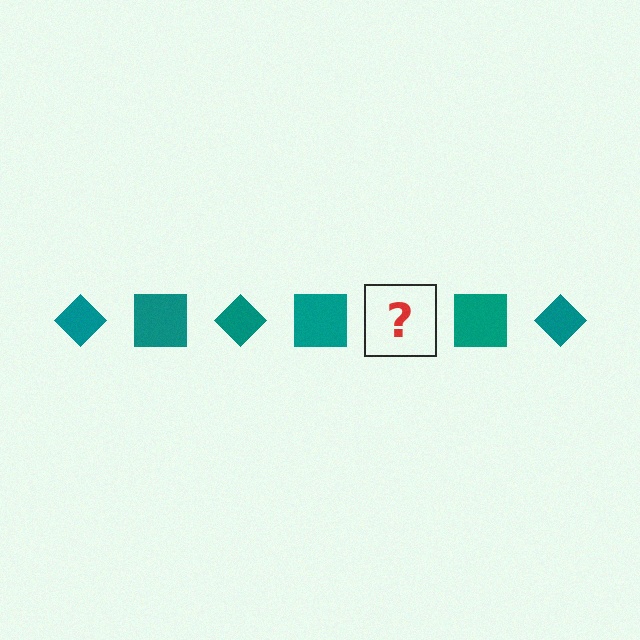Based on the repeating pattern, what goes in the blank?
The blank should be a teal diamond.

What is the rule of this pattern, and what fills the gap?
The rule is that the pattern cycles through diamond, square shapes in teal. The gap should be filled with a teal diamond.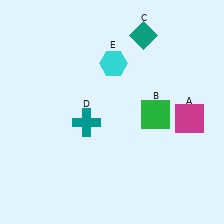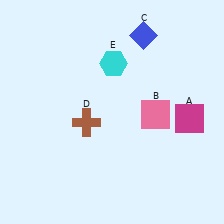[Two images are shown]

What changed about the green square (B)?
In Image 1, B is green. In Image 2, it changed to pink.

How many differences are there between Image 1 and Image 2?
There are 3 differences between the two images.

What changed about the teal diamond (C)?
In Image 1, C is teal. In Image 2, it changed to blue.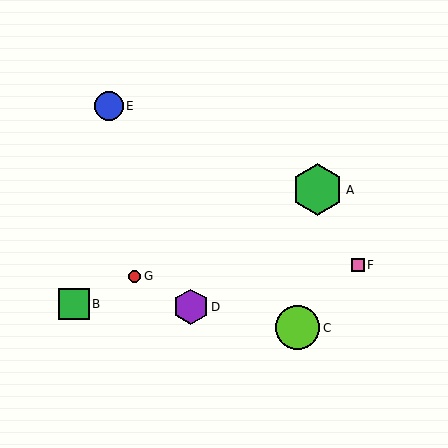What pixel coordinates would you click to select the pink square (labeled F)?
Click at (358, 265) to select the pink square F.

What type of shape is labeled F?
Shape F is a pink square.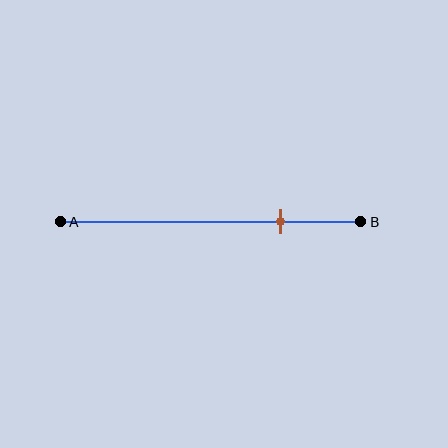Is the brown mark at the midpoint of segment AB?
No, the mark is at about 75% from A, not at the 50% midpoint.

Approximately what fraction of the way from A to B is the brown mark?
The brown mark is approximately 75% of the way from A to B.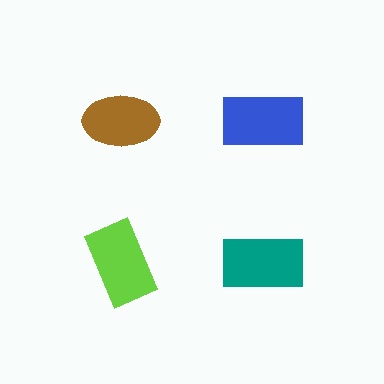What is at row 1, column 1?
A brown ellipse.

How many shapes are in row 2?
2 shapes.